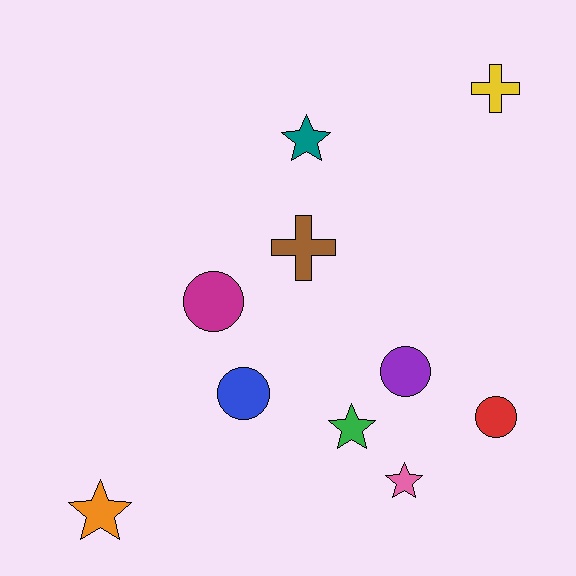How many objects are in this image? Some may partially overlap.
There are 10 objects.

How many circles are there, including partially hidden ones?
There are 4 circles.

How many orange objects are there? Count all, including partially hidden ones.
There is 1 orange object.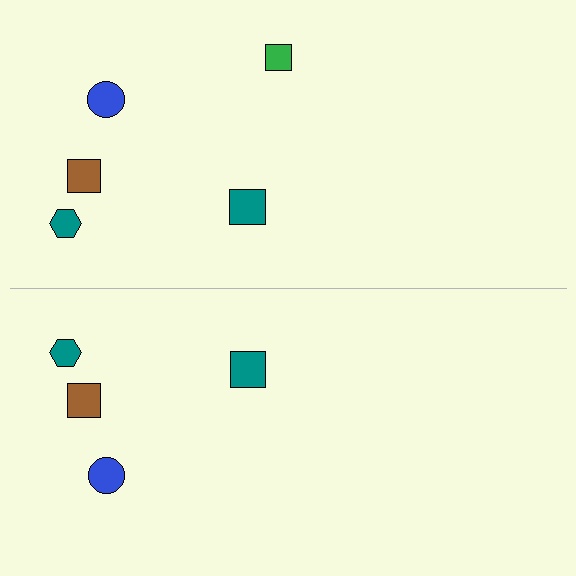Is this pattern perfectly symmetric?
No, the pattern is not perfectly symmetric. A green square is missing from the bottom side.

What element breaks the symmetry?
A green square is missing from the bottom side.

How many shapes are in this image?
There are 9 shapes in this image.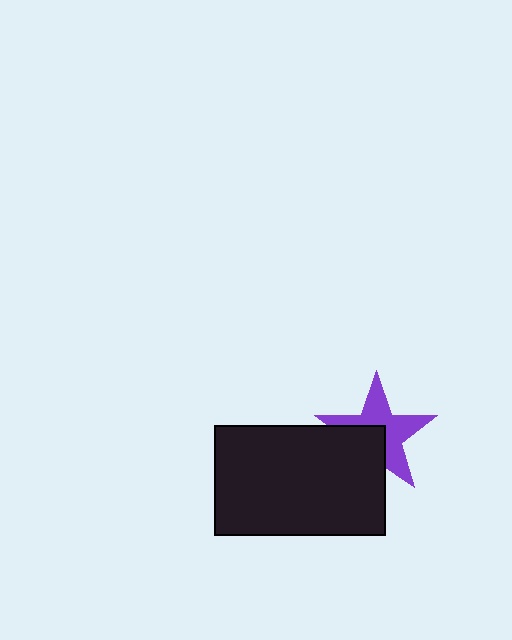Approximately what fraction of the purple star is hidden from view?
Roughly 39% of the purple star is hidden behind the black rectangle.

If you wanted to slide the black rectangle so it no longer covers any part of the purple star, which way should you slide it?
Slide it toward the lower-left — that is the most direct way to separate the two shapes.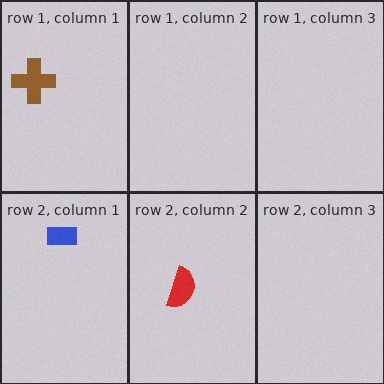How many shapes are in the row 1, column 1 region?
1.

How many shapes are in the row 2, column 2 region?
1.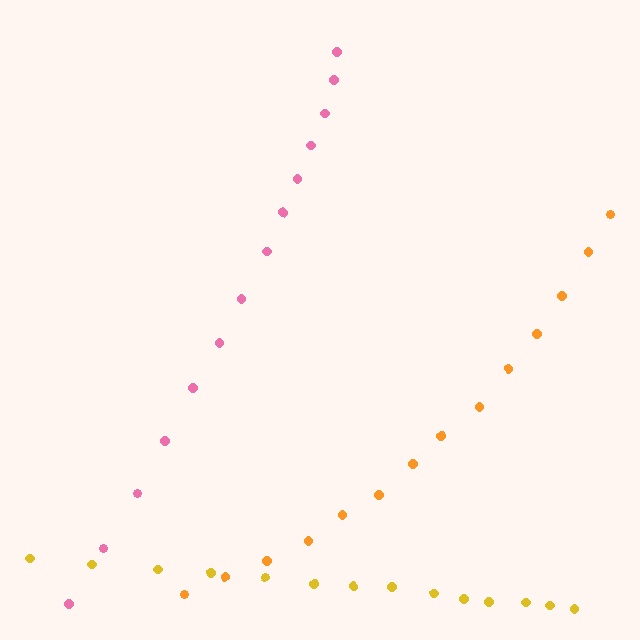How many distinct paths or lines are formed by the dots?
There are 3 distinct paths.